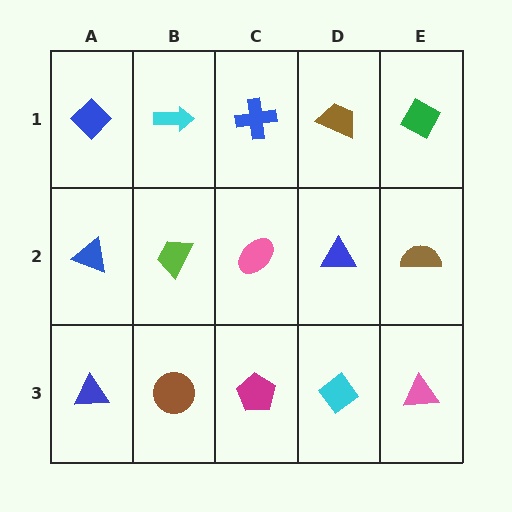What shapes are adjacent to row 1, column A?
A blue triangle (row 2, column A), a cyan arrow (row 1, column B).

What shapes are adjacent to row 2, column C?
A blue cross (row 1, column C), a magenta pentagon (row 3, column C), a lime trapezoid (row 2, column B), a blue triangle (row 2, column D).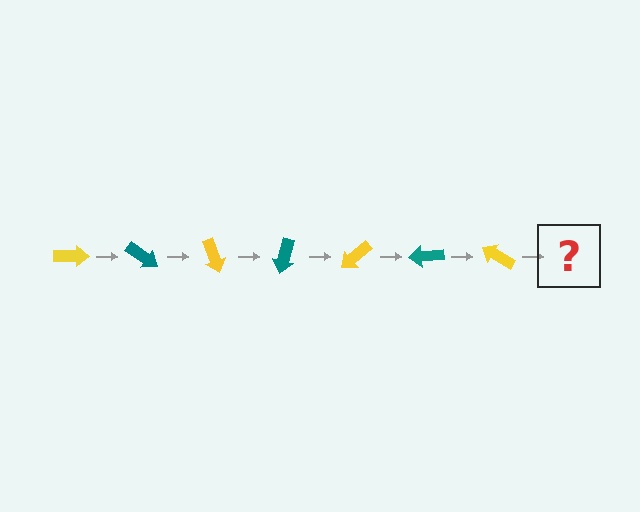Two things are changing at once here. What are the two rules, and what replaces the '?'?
The two rules are that it rotates 35 degrees each step and the color cycles through yellow and teal. The '?' should be a teal arrow, rotated 245 degrees from the start.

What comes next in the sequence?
The next element should be a teal arrow, rotated 245 degrees from the start.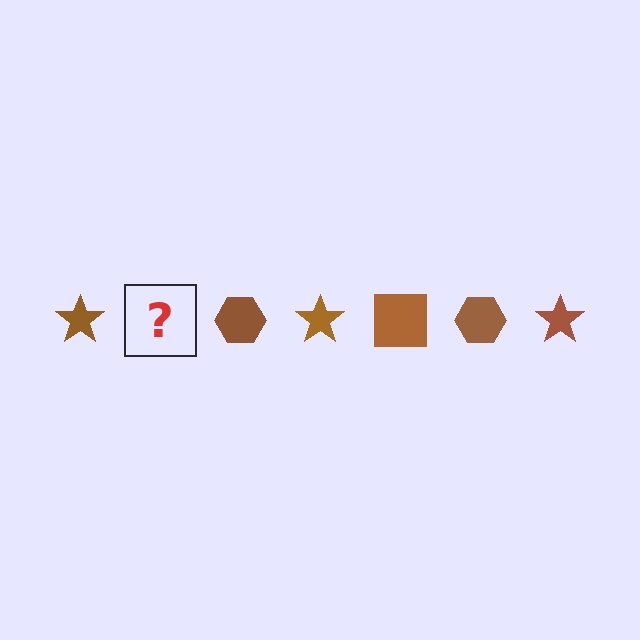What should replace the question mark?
The question mark should be replaced with a brown square.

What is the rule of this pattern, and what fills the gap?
The rule is that the pattern cycles through star, square, hexagon shapes in brown. The gap should be filled with a brown square.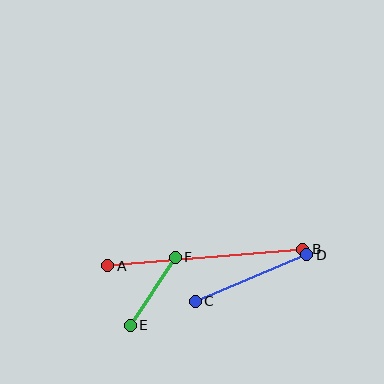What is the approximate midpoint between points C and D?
The midpoint is at approximately (251, 278) pixels.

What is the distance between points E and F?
The distance is approximately 82 pixels.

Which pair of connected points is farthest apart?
Points A and B are farthest apart.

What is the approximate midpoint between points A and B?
The midpoint is at approximately (205, 258) pixels.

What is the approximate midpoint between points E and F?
The midpoint is at approximately (153, 291) pixels.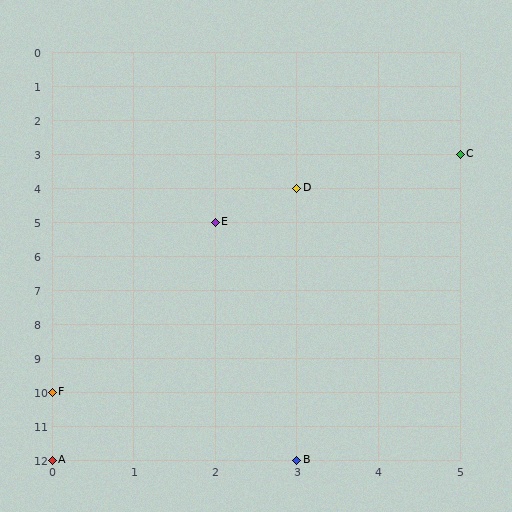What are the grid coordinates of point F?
Point F is at grid coordinates (0, 10).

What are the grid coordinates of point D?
Point D is at grid coordinates (3, 4).